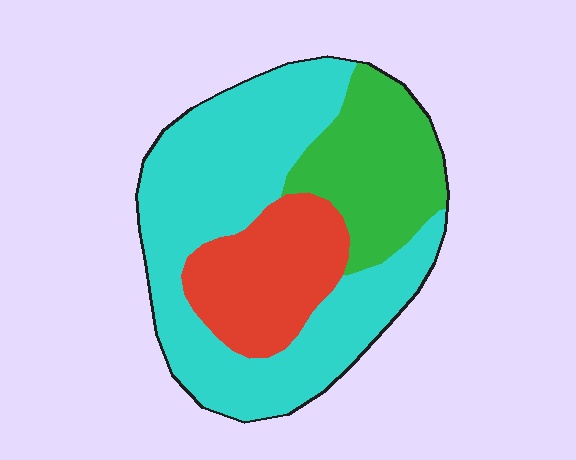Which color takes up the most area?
Cyan, at roughly 55%.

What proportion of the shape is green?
Green covers around 25% of the shape.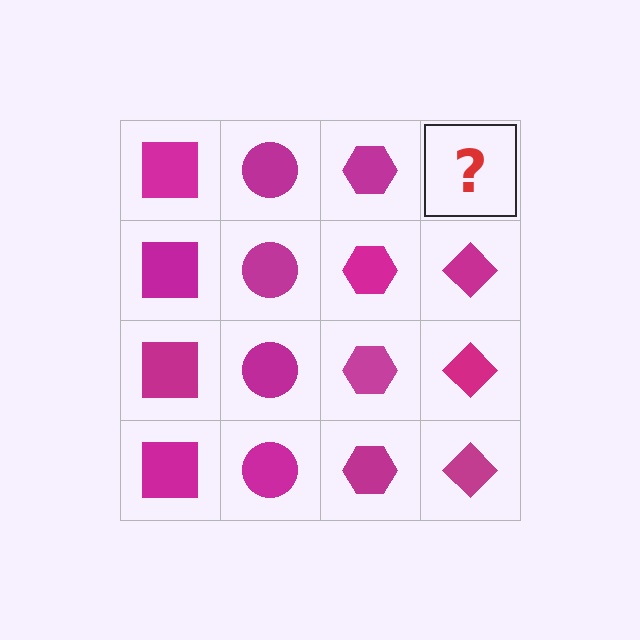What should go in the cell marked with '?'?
The missing cell should contain a magenta diamond.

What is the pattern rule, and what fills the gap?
The rule is that each column has a consistent shape. The gap should be filled with a magenta diamond.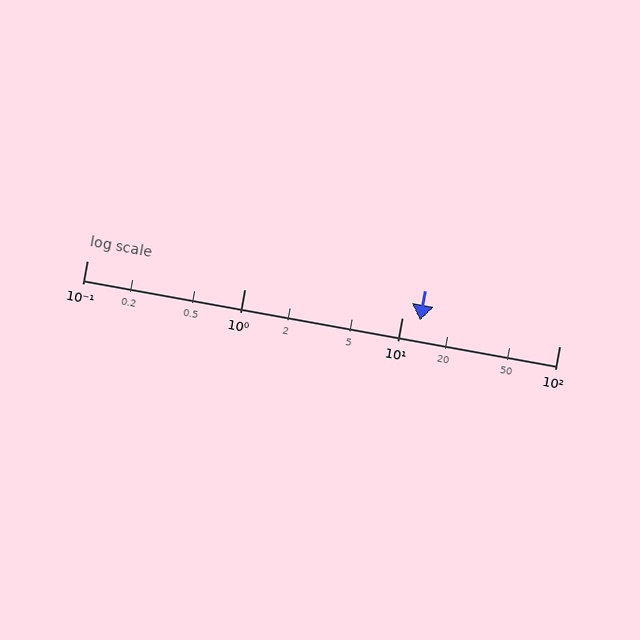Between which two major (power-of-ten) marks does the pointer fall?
The pointer is between 10 and 100.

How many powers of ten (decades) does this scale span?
The scale spans 3 decades, from 0.1 to 100.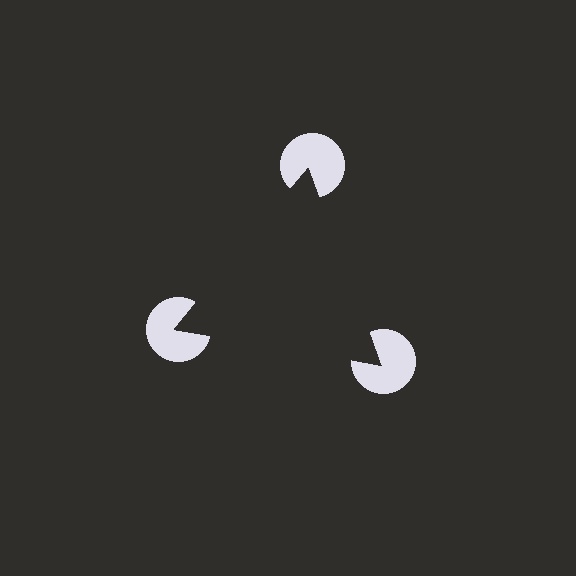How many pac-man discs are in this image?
There are 3 — one at each vertex of the illusory triangle.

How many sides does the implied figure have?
3 sides.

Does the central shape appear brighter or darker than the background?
It typically appears slightly darker than the background, even though no actual brightness change is drawn.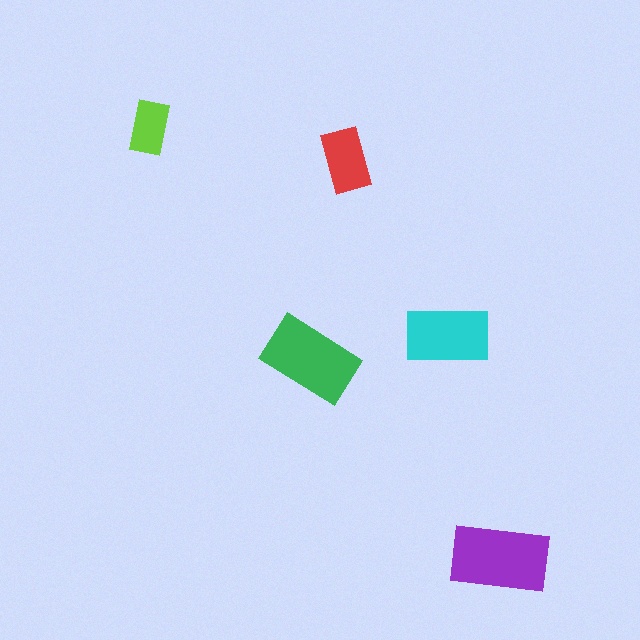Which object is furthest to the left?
The lime rectangle is leftmost.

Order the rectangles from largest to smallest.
the purple one, the green one, the cyan one, the red one, the lime one.